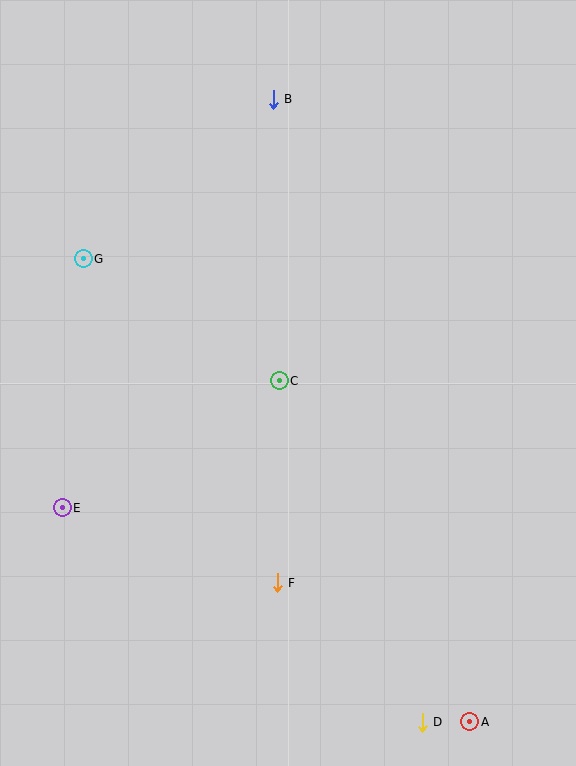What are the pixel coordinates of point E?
Point E is at (62, 508).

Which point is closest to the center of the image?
Point C at (279, 381) is closest to the center.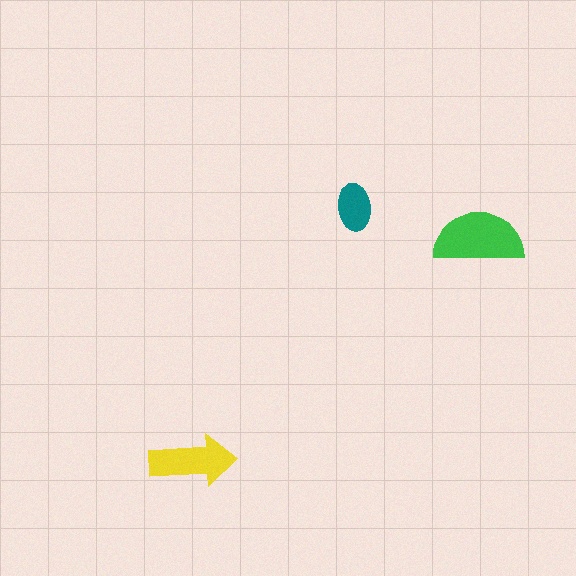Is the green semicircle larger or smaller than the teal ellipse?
Larger.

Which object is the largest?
The green semicircle.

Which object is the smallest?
The teal ellipse.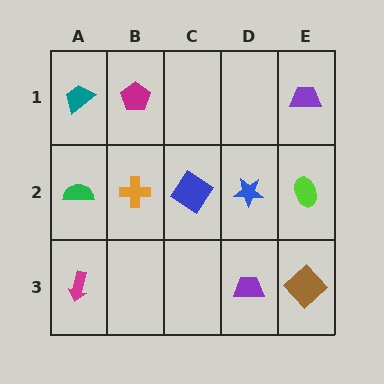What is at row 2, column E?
A lime ellipse.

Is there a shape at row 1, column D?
No, that cell is empty.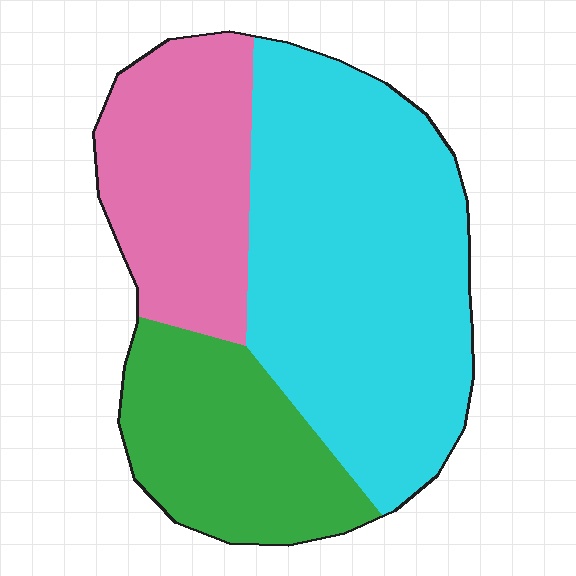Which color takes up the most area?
Cyan, at roughly 50%.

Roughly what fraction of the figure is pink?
Pink covers 25% of the figure.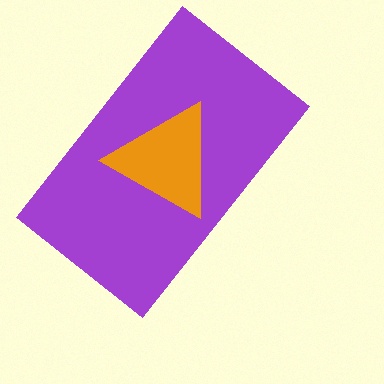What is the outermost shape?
The purple rectangle.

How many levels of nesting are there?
2.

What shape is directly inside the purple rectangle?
The orange triangle.